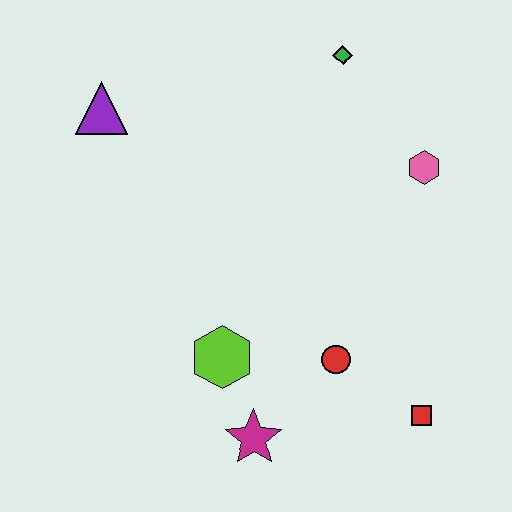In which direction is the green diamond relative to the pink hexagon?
The green diamond is above the pink hexagon.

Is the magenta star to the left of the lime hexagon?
No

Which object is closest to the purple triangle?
The green diamond is closest to the purple triangle.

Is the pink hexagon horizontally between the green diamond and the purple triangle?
No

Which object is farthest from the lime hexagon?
The green diamond is farthest from the lime hexagon.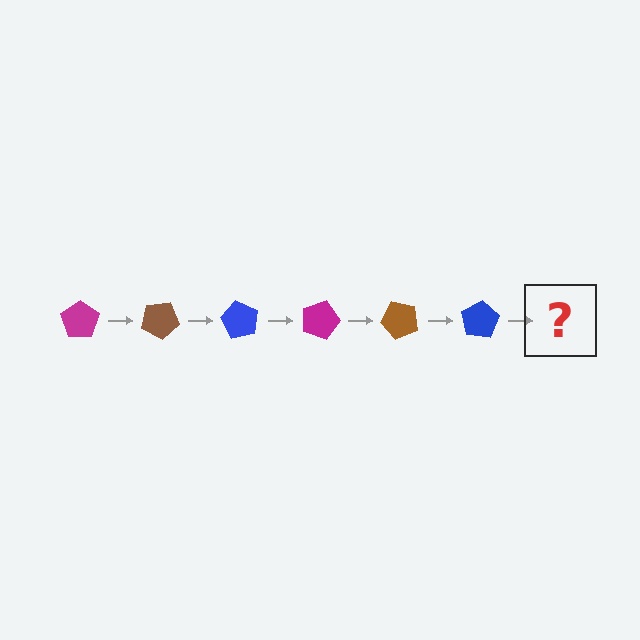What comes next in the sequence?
The next element should be a magenta pentagon, rotated 180 degrees from the start.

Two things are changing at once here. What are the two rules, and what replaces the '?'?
The two rules are that it rotates 30 degrees each step and the color cycles through magenta, brown, and blue. The '?' should be a magenta pentagon, rotated 180 degrees from the start.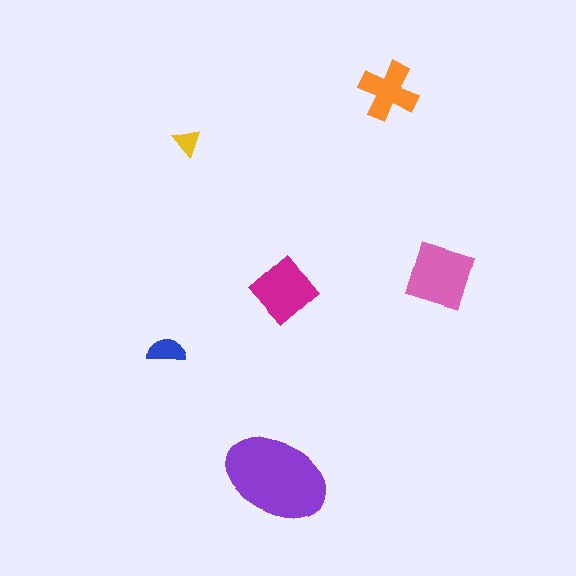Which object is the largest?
The purple ellipse.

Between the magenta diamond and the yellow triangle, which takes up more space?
The magenta diamond.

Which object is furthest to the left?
The blue semicircle is leftmost.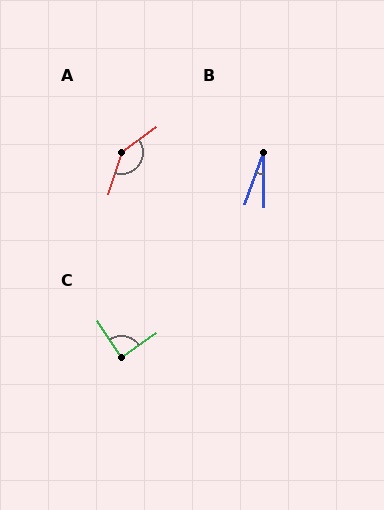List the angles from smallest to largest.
B (20°), C (87°), A (144°).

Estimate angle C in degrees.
Approximately 87 degrees.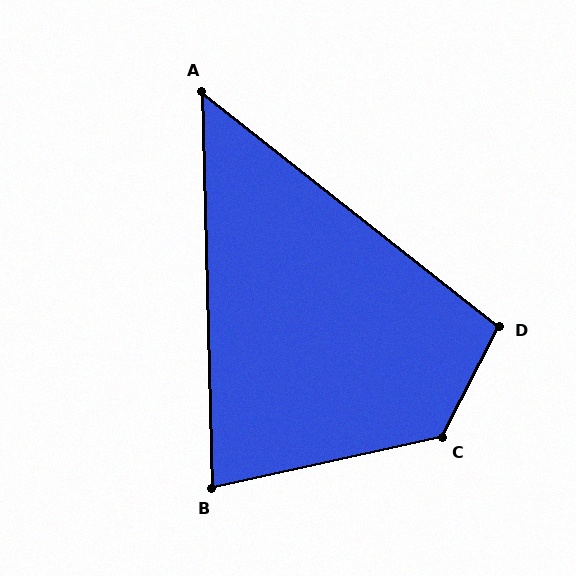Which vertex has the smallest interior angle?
A, at approximately 50 degrees.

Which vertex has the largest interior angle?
C, at approximately 130 degrees.